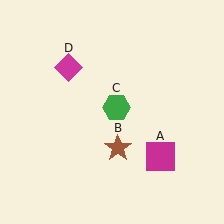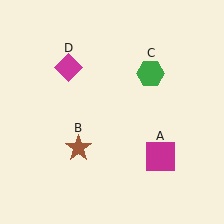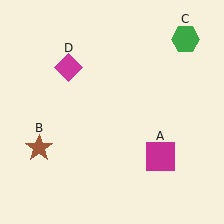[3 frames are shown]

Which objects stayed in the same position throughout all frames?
Magenta square (object A) and magenta diamond (object D) remained stationary.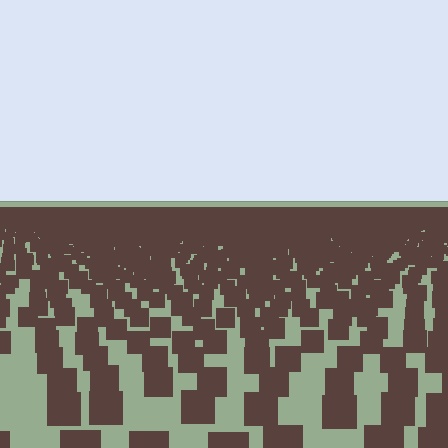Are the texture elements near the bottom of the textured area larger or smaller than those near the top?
Larger. Near the bottom, elements are closer to the viewer and appear at a bigger on-screen size.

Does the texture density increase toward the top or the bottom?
Density increases toward the top.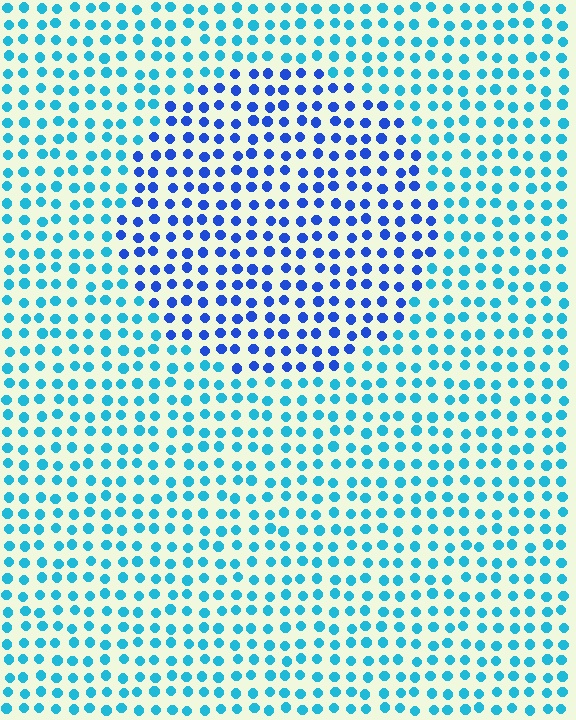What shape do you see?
I see a circle.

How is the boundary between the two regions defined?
The boundary is defined purely by a slight shift in hue (about 36 degrees). Spacing, size, and orientation are identical on both sides.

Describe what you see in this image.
The image is filled with small cyan elements in a uniform arrangement. A circle-shaped region is visible where the elements are tinted to a slightly different hue, forming a subtle color boundary.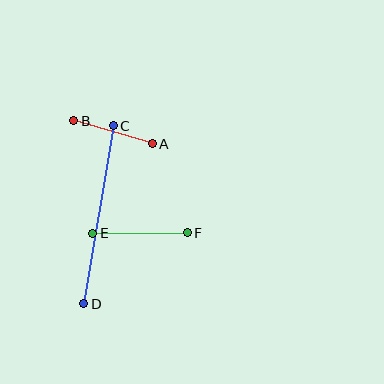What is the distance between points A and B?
The distance is approximately 82 pixels.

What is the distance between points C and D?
The distance is approximately 180 pixels.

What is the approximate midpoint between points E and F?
The midpoint is at approximately (140, 233) pixels.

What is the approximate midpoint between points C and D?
The midpoint is at approximately (99, 215) pixels.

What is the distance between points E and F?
The distance is approximately 94 pixels.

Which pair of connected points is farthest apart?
Points C and D are farthest apart.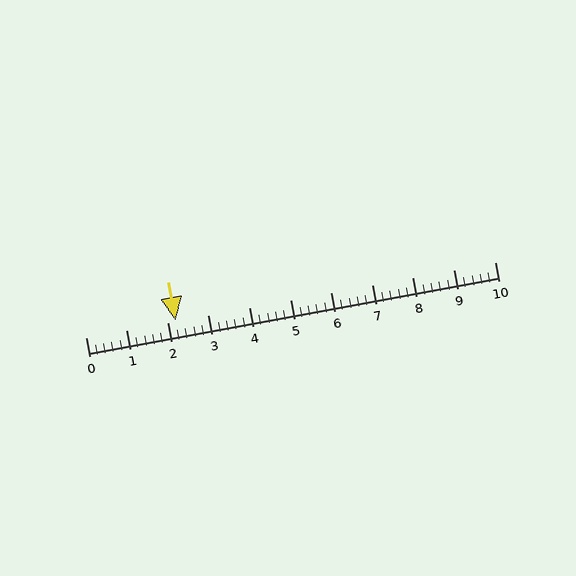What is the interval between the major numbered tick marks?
The major tick marks are spaced 1 units apart.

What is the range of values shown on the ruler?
The ruler shows values from 0 to 10.